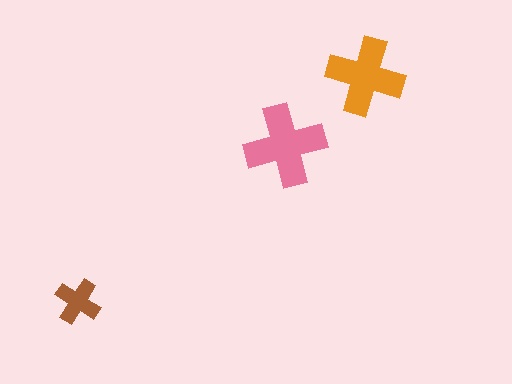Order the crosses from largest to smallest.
the pink one, the orange one, the brown one.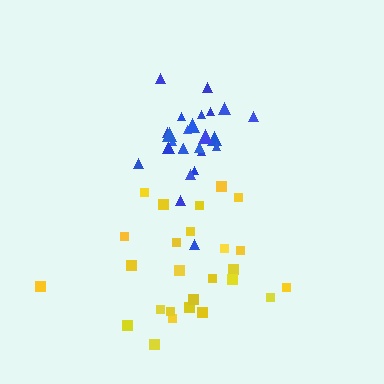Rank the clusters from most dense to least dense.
blue, yellow.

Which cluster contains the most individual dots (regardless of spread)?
Yellow (26).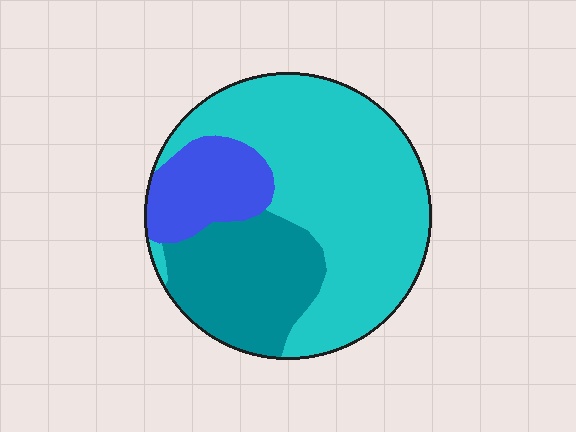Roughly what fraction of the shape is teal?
Teal takes up between a sixth and a third of the shape.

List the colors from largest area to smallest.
From largest to smallest: cyan, teal, blue.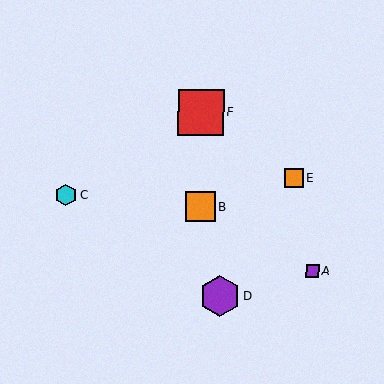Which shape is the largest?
The red square (labeled F) is the largest.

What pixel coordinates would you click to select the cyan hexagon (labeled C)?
Click at (66, 195) to select the cyan hexagon C.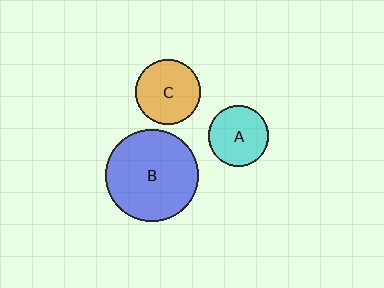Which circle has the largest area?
Circle B (blue).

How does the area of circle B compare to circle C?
Approximately 2.0 times.